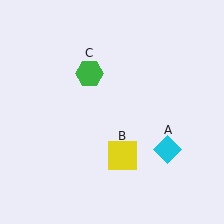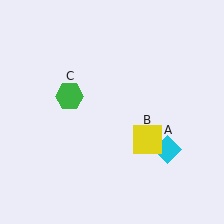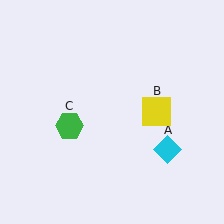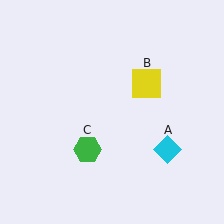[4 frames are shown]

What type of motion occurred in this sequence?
The yellow square (object B), green hexagon (object C) rotated counterclockwise around the center of the scene.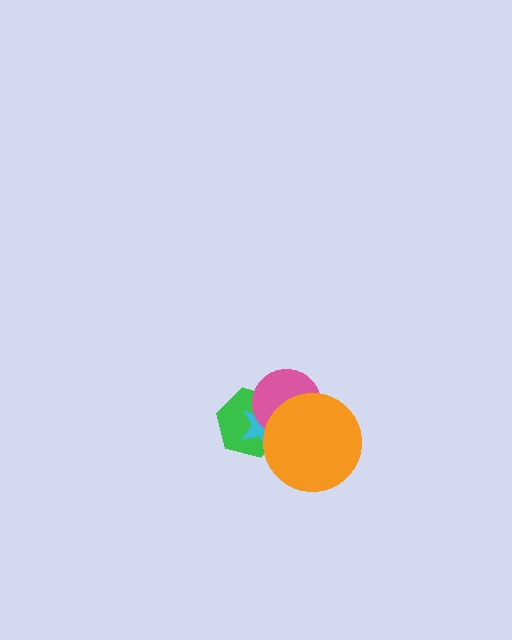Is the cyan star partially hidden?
Yes, it is partially covered by another shape.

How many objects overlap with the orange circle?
3 objects overlap with the orange circle.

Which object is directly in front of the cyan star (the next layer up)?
The pink circle is directly in front of the cyan star.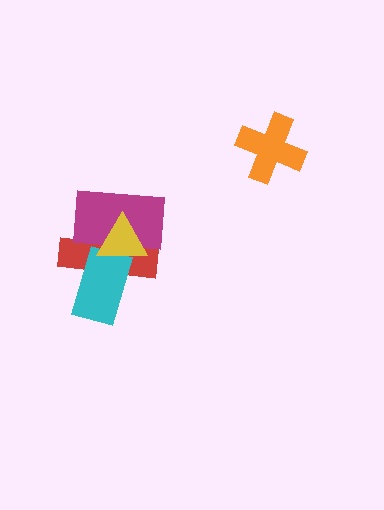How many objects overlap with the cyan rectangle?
3 objects overlap with the cyan rectangle.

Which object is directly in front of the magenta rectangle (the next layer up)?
The cyan rectangle is directly in front of the magenta rectangle.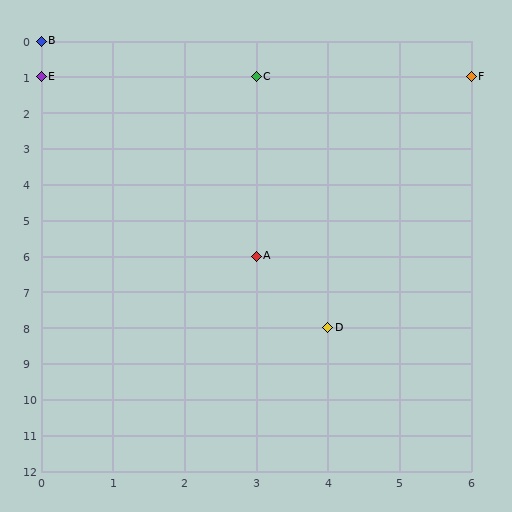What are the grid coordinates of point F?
Point F is at grid coordinates (6, 1).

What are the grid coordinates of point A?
Point A is at grid coordinates (3, 6).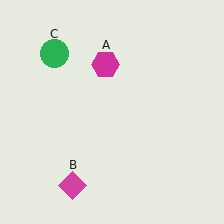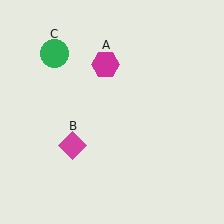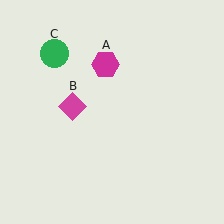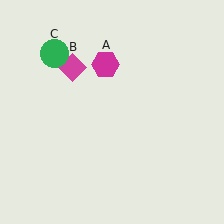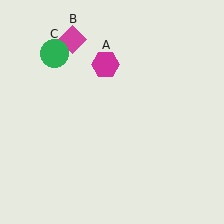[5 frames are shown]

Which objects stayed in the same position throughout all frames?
Magenta hexagon (object A) and green circle (object C) remained stationary.